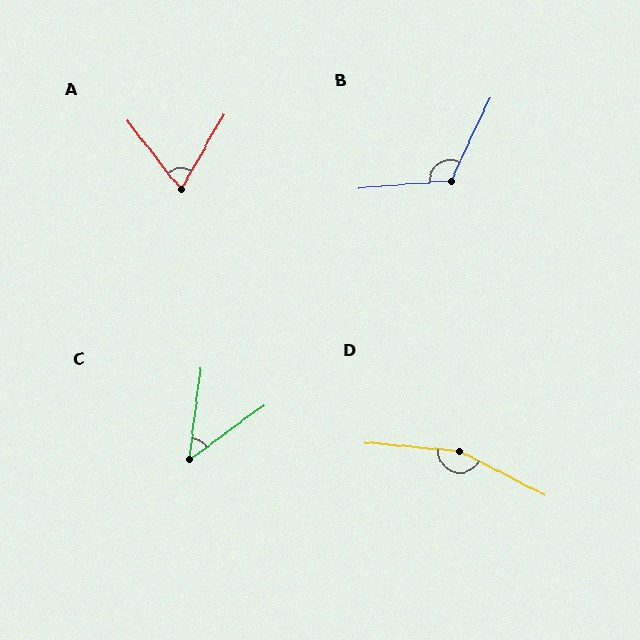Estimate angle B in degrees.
Approximately 120 degrees.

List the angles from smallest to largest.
C (47°), A (68°), B (120°), D (158°).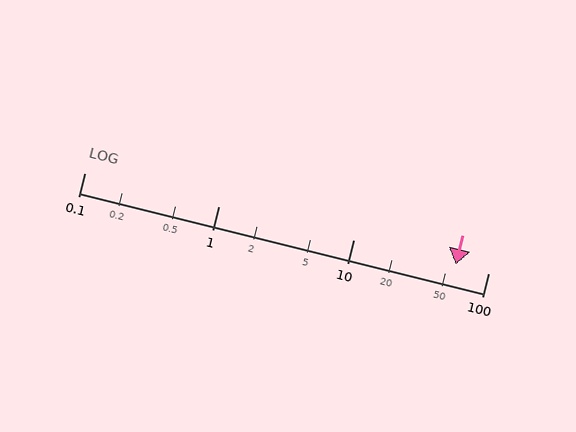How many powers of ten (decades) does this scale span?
The scale spans 3 decades, from 0.1 to 100.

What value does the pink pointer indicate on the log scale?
The pointer indicates approximately 57.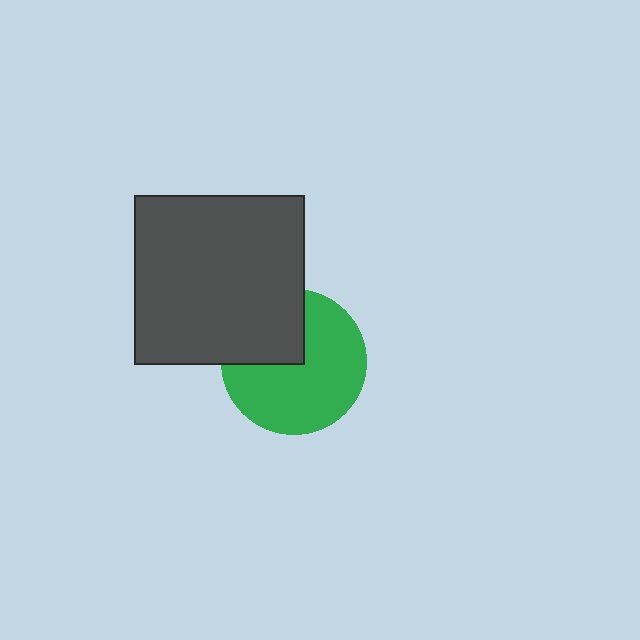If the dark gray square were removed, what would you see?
You would see the complete green circle.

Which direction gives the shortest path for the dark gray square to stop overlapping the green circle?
Moving toward the upper-left gives the shortest separation.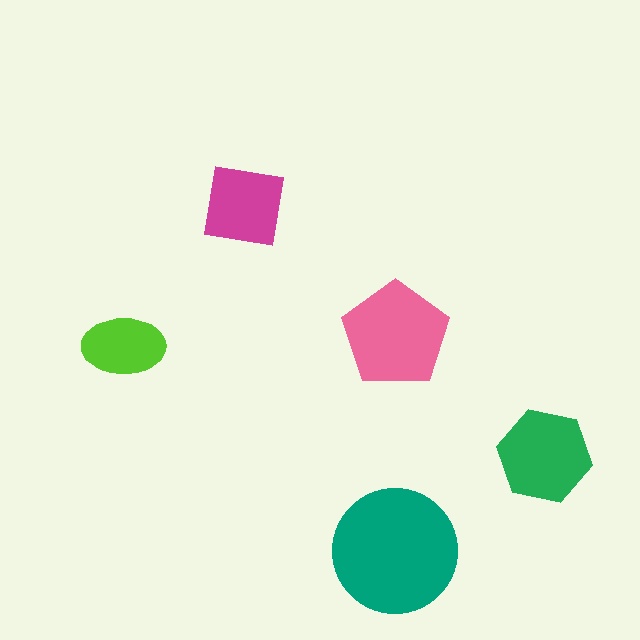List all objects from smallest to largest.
The lime ellipse, the magenta square, the green hexagon, the pink pentagon, the teal circle.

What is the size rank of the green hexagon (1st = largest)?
3rd.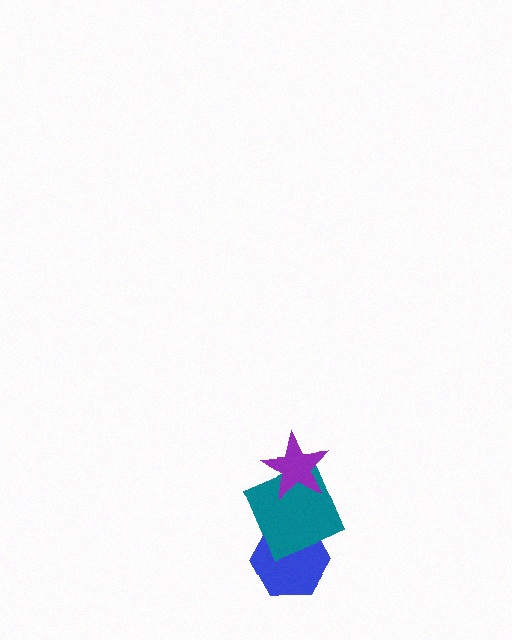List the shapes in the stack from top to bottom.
From top to bottom: the purple star, the teal square, the blue hexagon.